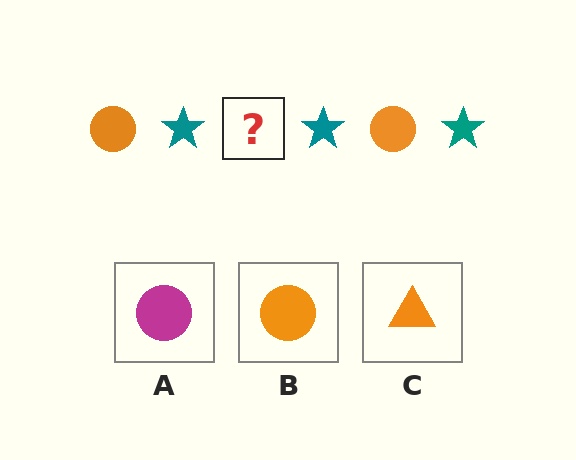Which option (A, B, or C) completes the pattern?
B.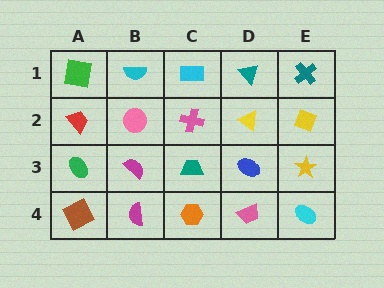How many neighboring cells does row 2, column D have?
4.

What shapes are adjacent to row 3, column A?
A red trapezoid (row 2, column A), a brown square (row 4, column A), a magenta semicircle (row 3, column B).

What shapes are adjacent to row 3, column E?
A yellow diamond (row 2, column E), a cyan ellipse (row 4, column E), a blue ellipse (row 3, column D).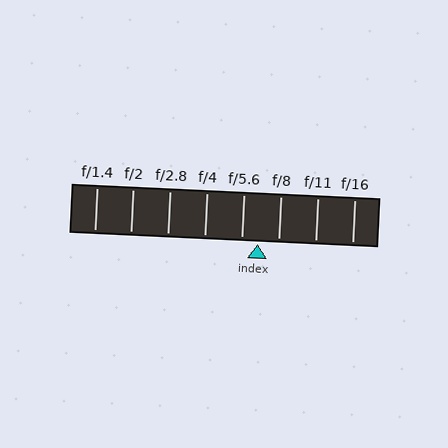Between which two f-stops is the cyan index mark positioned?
The index mark is between f/5.6 and f/8.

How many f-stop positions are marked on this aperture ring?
There are 8 f-stop positions marked.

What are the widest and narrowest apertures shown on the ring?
The widest aperture shown is f/1.4 and the narrowest is f/16.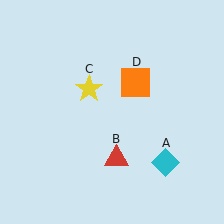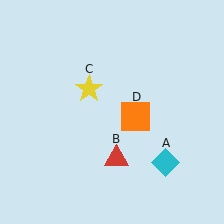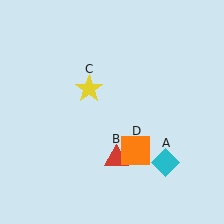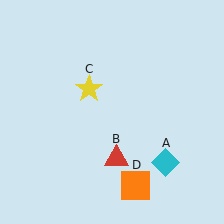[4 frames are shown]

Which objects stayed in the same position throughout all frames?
Cyan diamond (object A) and red triangle (object B) and yellow star (object C) remained stationary.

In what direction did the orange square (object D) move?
The orange square (object D) moved down.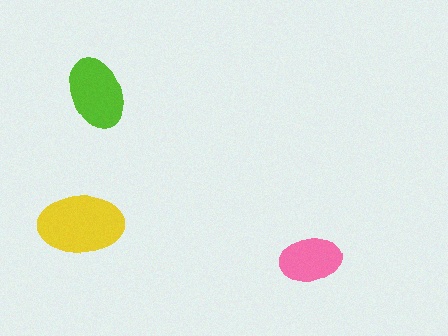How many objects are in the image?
There are 3 objects in the image.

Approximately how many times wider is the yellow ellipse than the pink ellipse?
About 1.5 times wider.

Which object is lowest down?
The pink ellipse is bottommost.